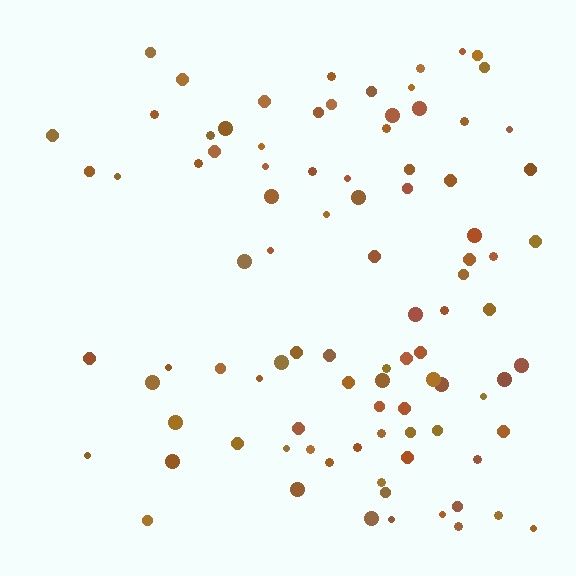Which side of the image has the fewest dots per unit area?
The left.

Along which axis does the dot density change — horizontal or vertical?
Horizontal.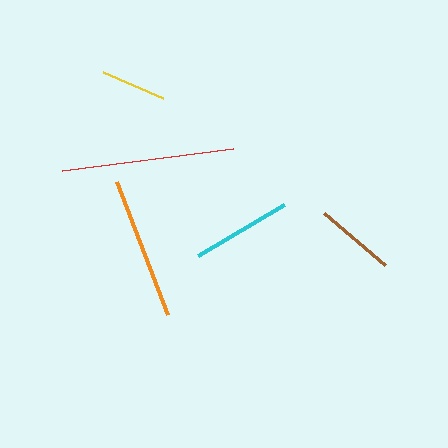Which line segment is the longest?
The red line is the longest at approximately 172 pixels.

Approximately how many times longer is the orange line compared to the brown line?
The orange line is approximately 1.8 times the length of the brown line.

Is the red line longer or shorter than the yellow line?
The red line is longer than the yellow line.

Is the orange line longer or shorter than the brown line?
The orange line is longer than the brown line.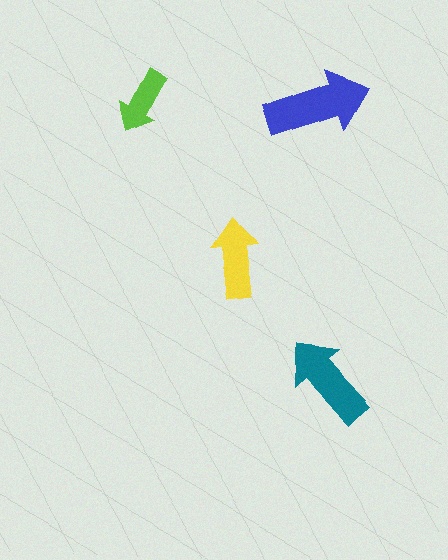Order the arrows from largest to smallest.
the blue one, the teal one, the yellow one, the lime one.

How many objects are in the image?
There are 4 objects in the image.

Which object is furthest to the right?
The teal arrow is rightmost.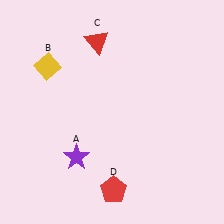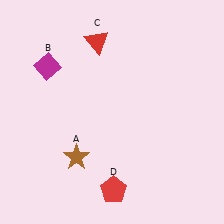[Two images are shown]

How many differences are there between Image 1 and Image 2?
There are 2 differences between the two images.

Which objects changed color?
A changed from purple to brown. B changed from yellow to magenta.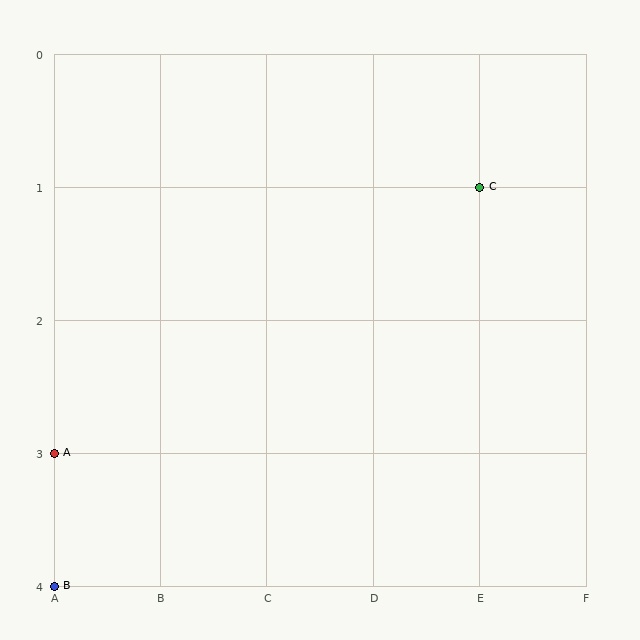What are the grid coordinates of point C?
Point C is at grid coordinates (E, 1).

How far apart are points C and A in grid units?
Points C and A are 4 columns and 2 rows apart (about 4.5 grid units diagonally).